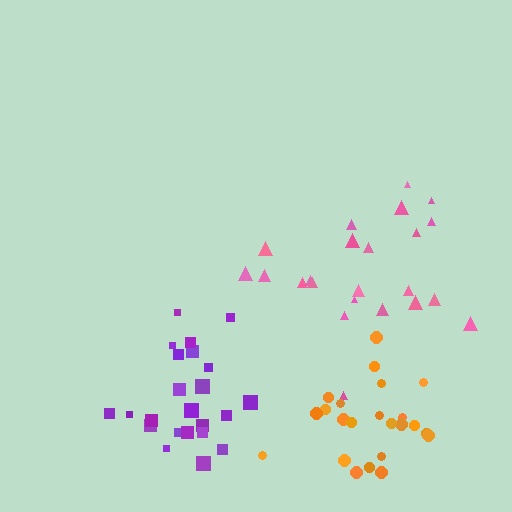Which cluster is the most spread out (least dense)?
Pink.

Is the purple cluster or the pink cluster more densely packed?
Purple.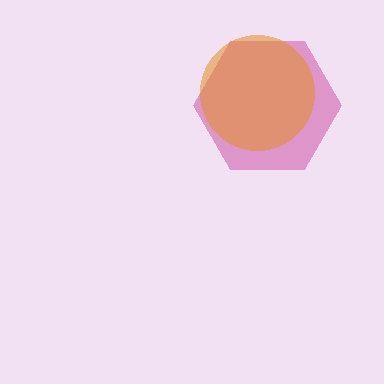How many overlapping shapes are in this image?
There are 2 overlapping shapes in the image.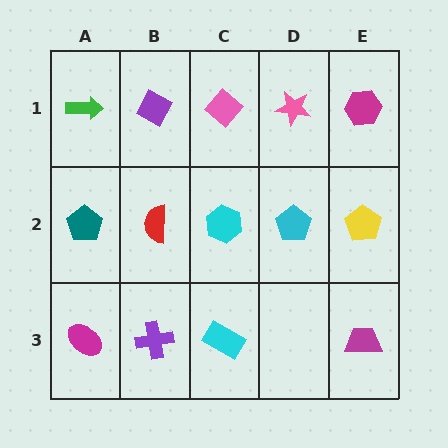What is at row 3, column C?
A cyan rectangle.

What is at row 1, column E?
A magenta hexagon.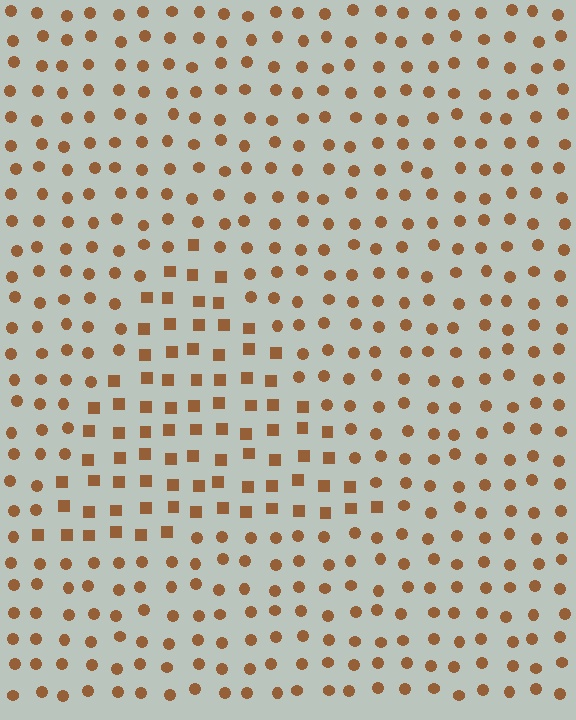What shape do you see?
I see a triangle.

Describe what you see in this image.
The image is filled with small brown elements arranged in a uniform grid. A triangle-shaped region contains squares, while the surrounding area contains circles. The boundary is defined purely by the change in element shape.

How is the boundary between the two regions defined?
The boundary is defined by a change in element shape: squares inside vs. circles outside. All elements share the same color and spacing.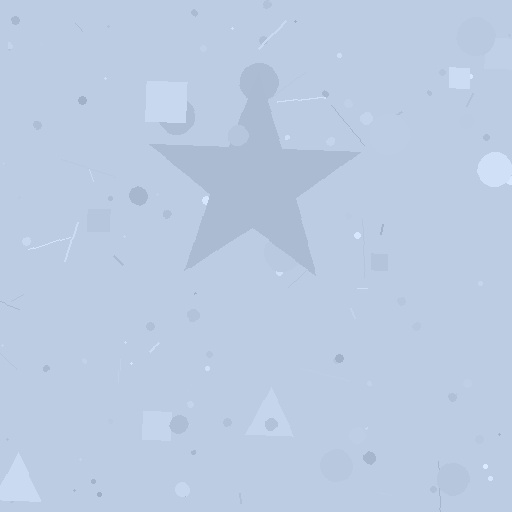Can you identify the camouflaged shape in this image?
The camouflaged shape is a star.